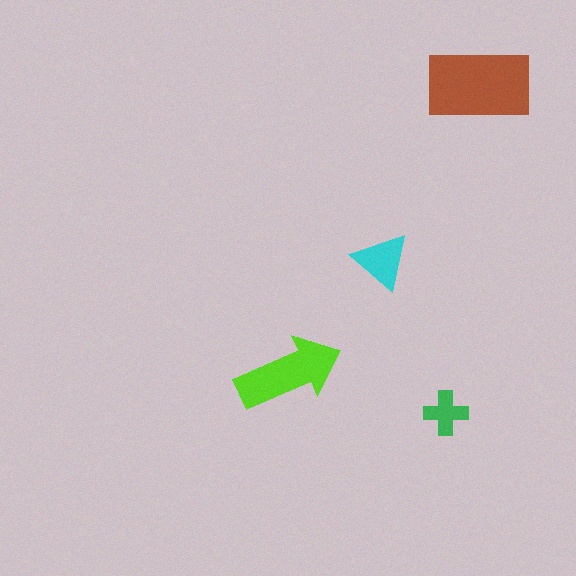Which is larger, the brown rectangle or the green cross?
The brown rectangle.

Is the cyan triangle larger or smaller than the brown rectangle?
Smaller.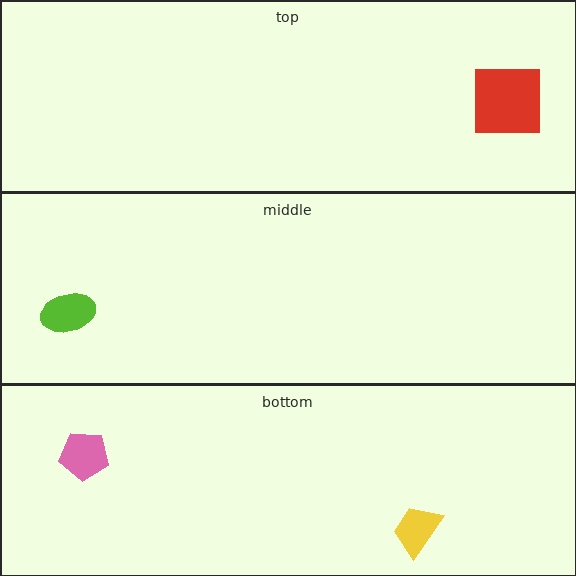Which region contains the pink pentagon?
The bottom region.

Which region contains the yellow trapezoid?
The bottom region.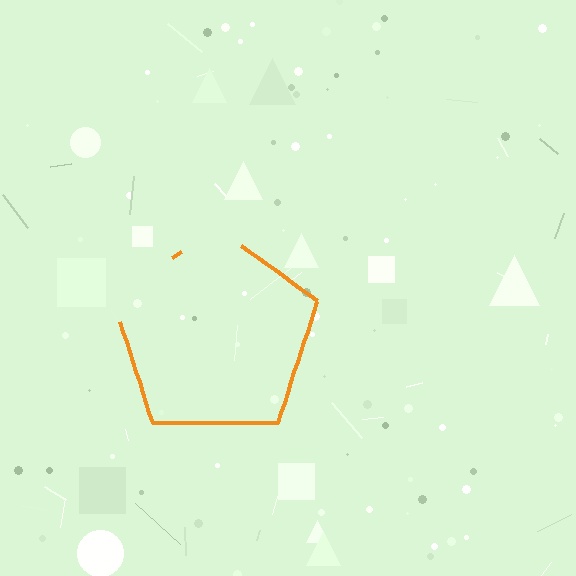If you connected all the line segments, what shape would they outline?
They would outline a pentagon.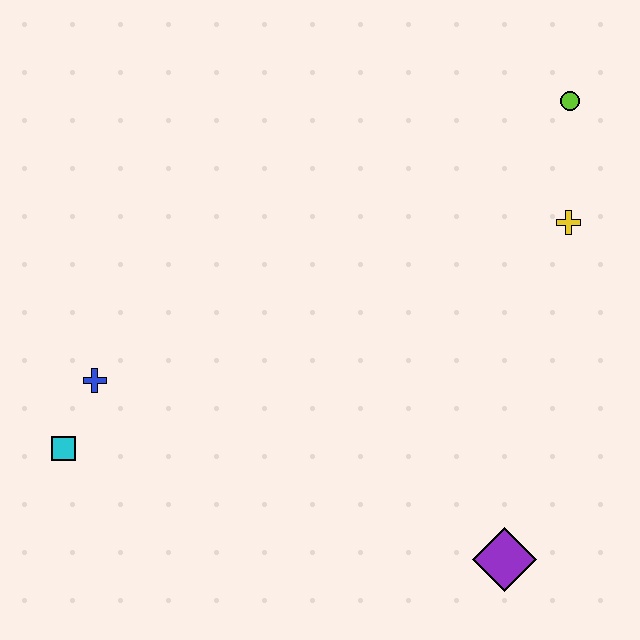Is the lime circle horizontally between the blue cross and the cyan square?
No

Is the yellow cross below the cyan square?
No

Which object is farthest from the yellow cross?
The cyan square is farthest from the yellow cross.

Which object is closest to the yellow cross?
The lime circle is closest to the yellow cross.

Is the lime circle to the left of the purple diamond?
No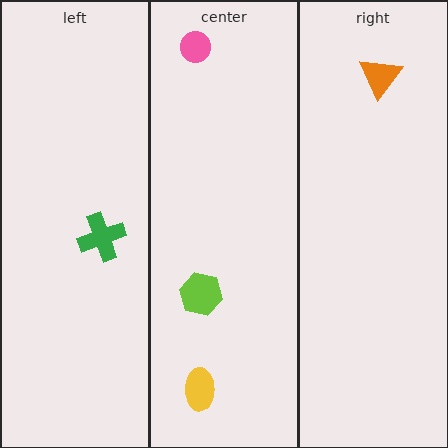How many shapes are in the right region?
1.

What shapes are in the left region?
The green cross.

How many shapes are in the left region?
1.